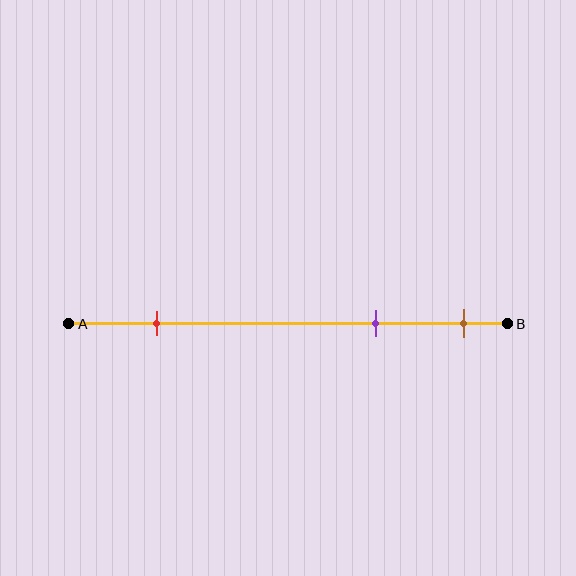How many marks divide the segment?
There are 3 marks dividing the segment.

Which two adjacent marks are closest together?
The purple and brown marks are the closest adjacent pair.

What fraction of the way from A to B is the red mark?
The red mark is approximately 20% (0.2) of the way from A to B.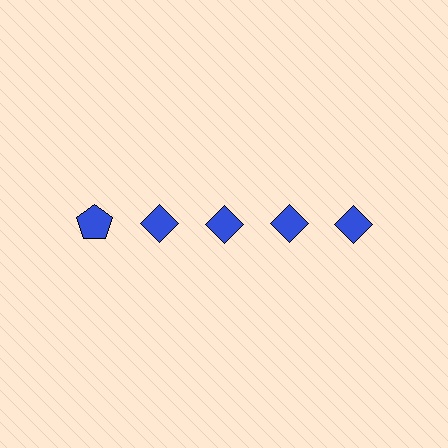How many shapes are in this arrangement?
There are 5 shapes arranged in a grid pattern.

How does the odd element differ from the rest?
It has a different shape: pentagon instead of diamond.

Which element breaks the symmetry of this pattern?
The blue pentagon in the top row, leftmost column breaks the symmetry. All other shapes are blue diamonds.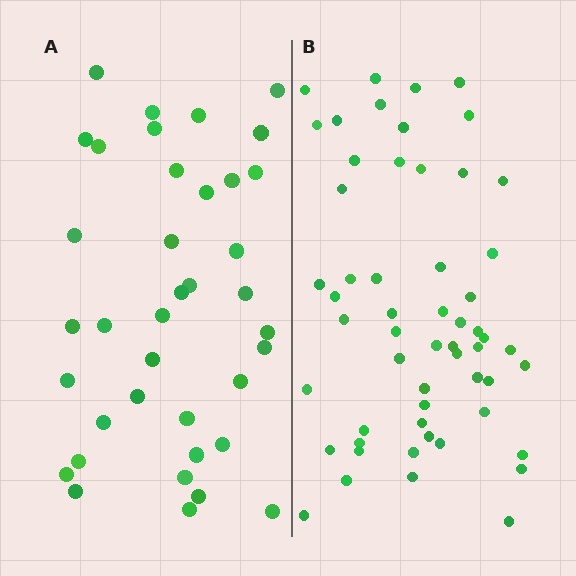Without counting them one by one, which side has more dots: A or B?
Region B (the right region) has more dots.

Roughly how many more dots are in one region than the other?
Region B has approximately 20 more dots than region A.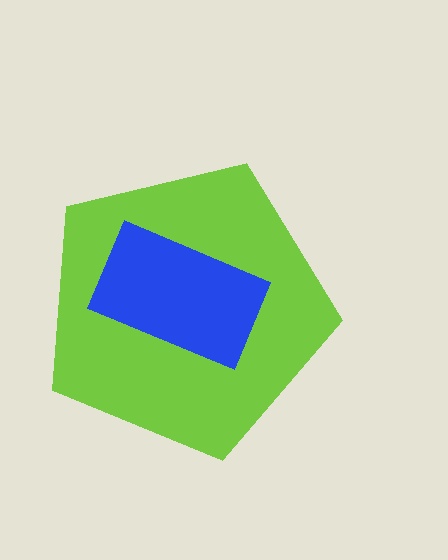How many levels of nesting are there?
2.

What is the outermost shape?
The lime pentagon.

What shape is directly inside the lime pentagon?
The blue rectangle.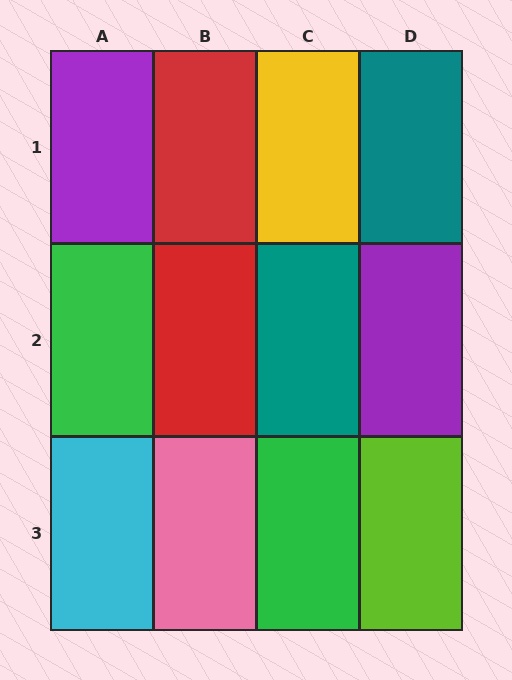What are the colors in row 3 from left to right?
Cyan, pink, green, lime.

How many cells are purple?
2 cells are purple.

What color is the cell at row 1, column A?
Purple.